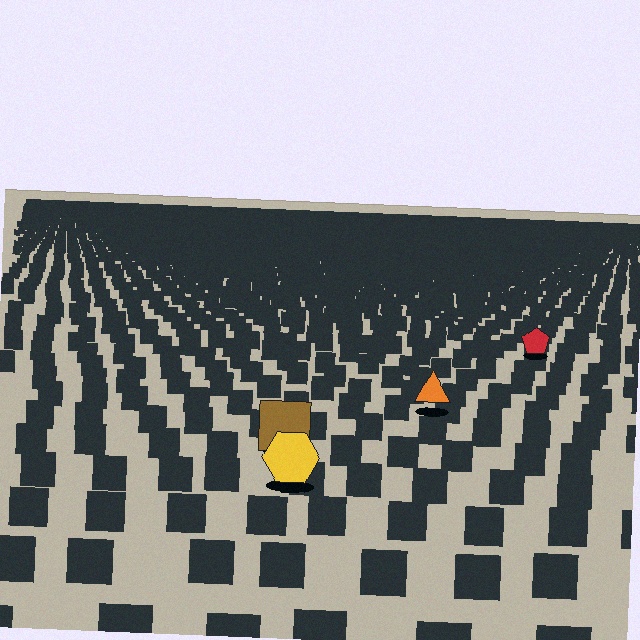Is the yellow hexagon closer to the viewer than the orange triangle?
Yes. The yellow hexagon is closer — you can tell from the texture gradient: the ground texture is coarser near it.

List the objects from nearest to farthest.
From nearest to farthest: the yellow hexagon, the brown square, the orange triangle, the red pentagon.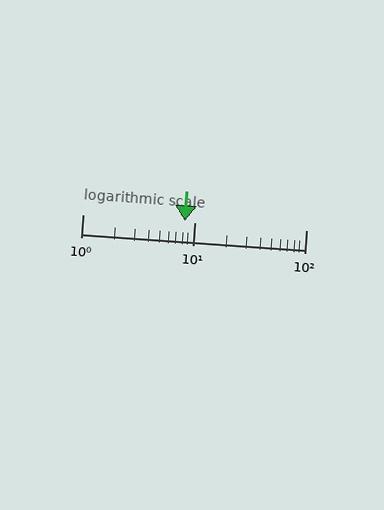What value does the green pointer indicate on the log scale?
The pointer indicates approximately 8.2.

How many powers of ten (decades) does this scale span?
The scale spans 2 decades, from 1 to 100.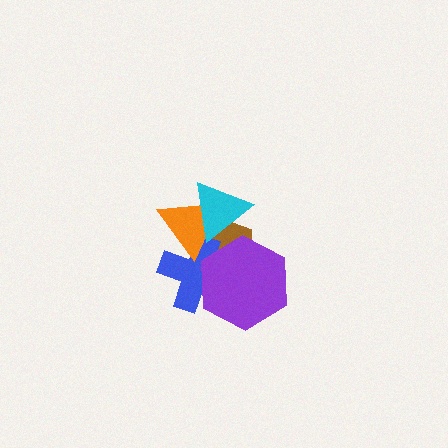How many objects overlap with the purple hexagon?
2 objects overlap with the purple hexagon.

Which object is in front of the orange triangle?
The cyan triangle is in front of the orange triangle.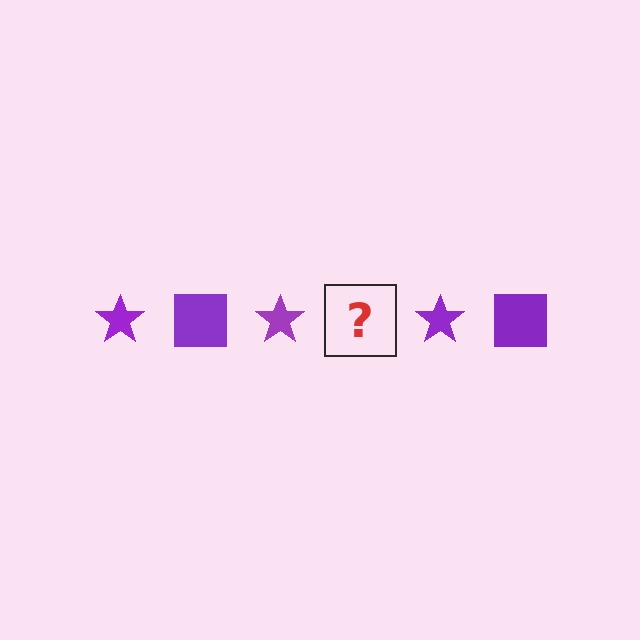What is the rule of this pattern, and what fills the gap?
The rule is that the pattern cycles through star, square shapes in purple. The gap should be filled with a purple square.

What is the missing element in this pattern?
The missing element is a purple square.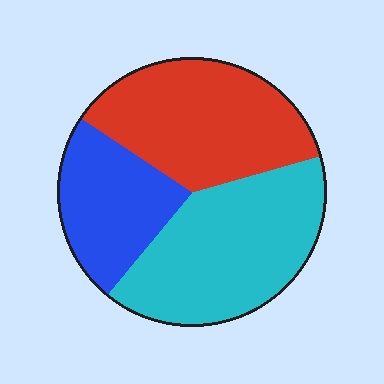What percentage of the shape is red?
Red covers 36% of the shape.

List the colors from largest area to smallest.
From largest to smallest: cyan, red, blue.